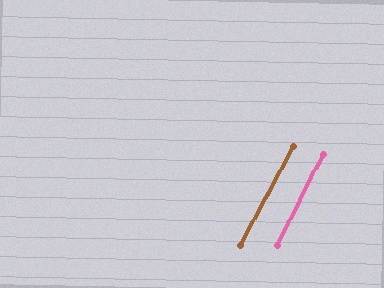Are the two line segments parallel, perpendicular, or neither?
Parallel — their directions differ by only 1.7°.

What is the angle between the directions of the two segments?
Approximately 2 degrees.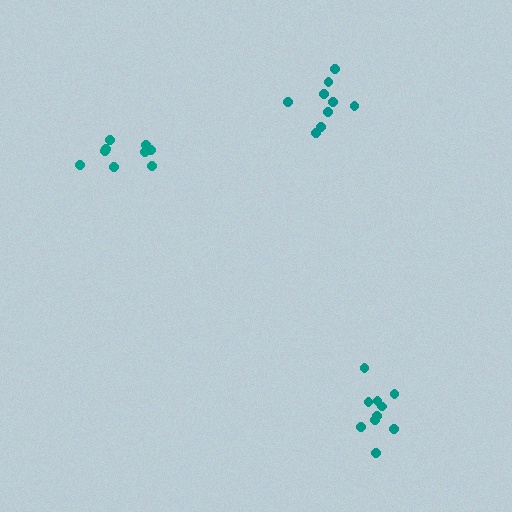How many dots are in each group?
Group 1: 9 dots, Group 2: 10 dots, Group 3: 9 dots (28 total).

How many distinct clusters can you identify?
There are 3 distinct clusters.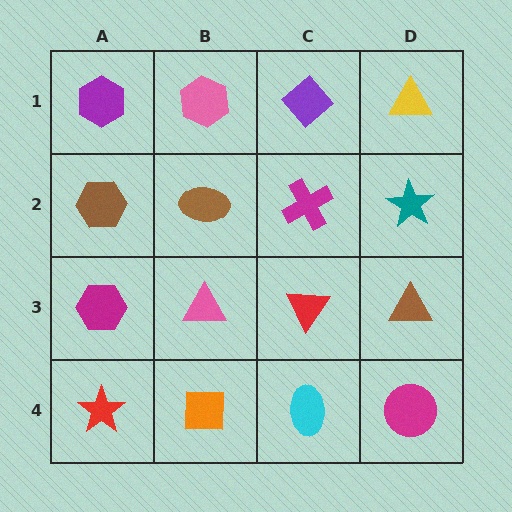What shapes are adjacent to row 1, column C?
A magenta cross (row 2, column C), a pink hexagon (row 1, column B), a yellow triangle (row 1, column D).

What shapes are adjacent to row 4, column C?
A red triangle (row 3, column C), an orange square (row 4, column B), a magenta circle (row 4, column D).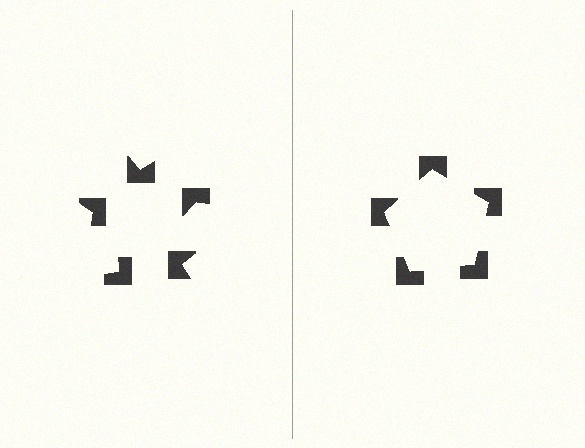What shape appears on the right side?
An illusory pentagon.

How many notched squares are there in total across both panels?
10 — 5 on each side.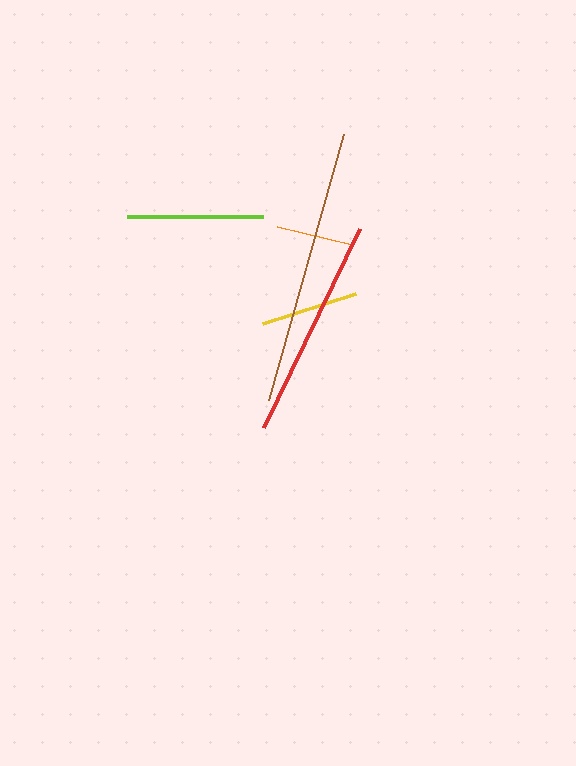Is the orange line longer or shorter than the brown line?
The brown line is longer than the orange line.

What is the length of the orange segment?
The orange segment is approximately 78 pixels long.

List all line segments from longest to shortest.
From longest to shortest: brown, red, lime, yellow, orange.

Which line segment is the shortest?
The orange line is the shortest at approximately 78 pixels.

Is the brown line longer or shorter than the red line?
The brown line is longer than the red line.